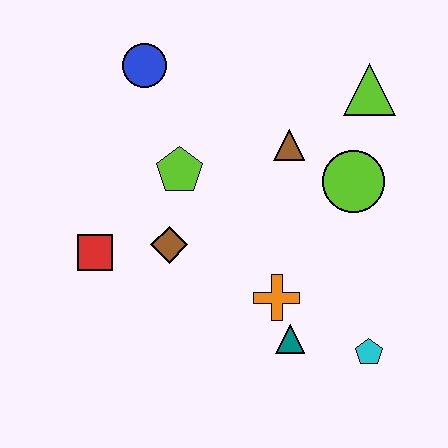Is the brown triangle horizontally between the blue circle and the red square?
No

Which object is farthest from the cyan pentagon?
The blue circle is farthest from the cyan pentagon.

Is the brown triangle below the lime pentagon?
No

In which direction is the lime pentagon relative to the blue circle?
The lime pentagon is below the blue circle.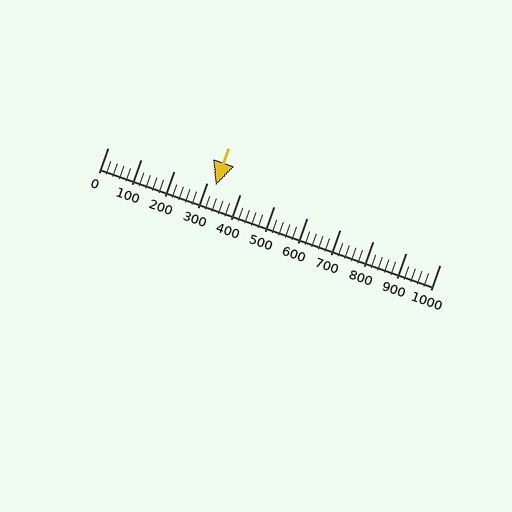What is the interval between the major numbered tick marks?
The major tick marks are spaced 100 units apart.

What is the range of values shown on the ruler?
The ruler shows values from 0 to 1000.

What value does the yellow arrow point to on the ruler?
The yellow arrow points to approximately 326.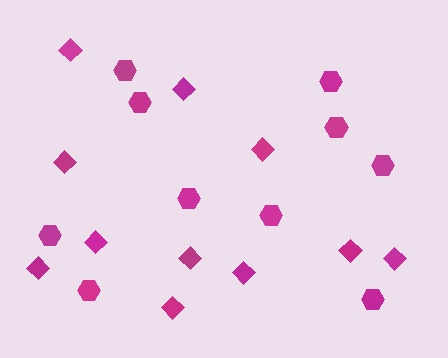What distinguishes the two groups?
There are 2 groups: one group of hexagons (10) and one group of diamonds (11).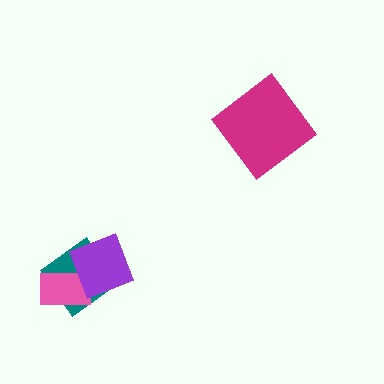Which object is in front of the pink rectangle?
The purple diamond is in front of the pink rectangle.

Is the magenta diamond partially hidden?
No, no other shape covers it.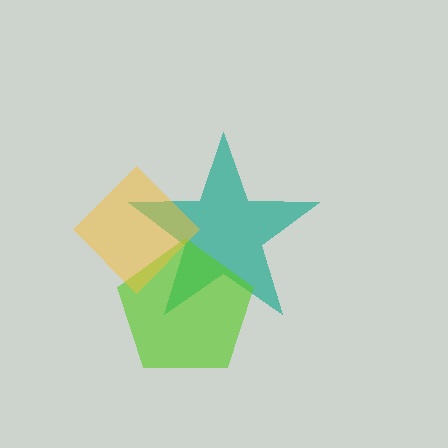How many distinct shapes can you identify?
There are 3 distinct shapes: a teal star, a lime pentagon, a yellow diamond.